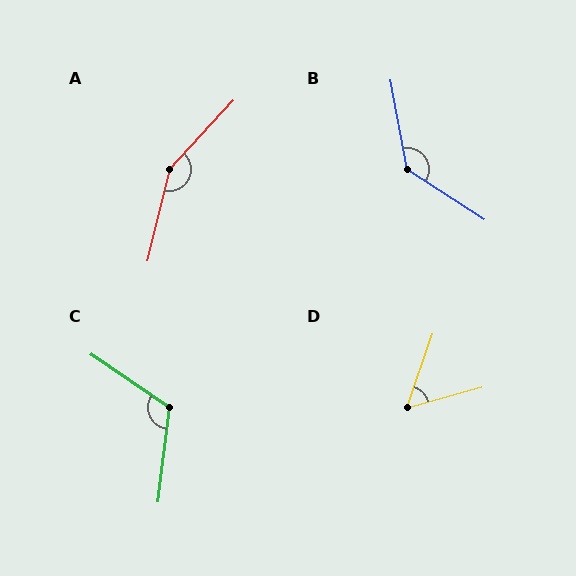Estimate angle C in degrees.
Approximately 117 degrees.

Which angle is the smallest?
D, at approximately 55 degrees.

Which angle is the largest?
A, at approximately 151 degrees.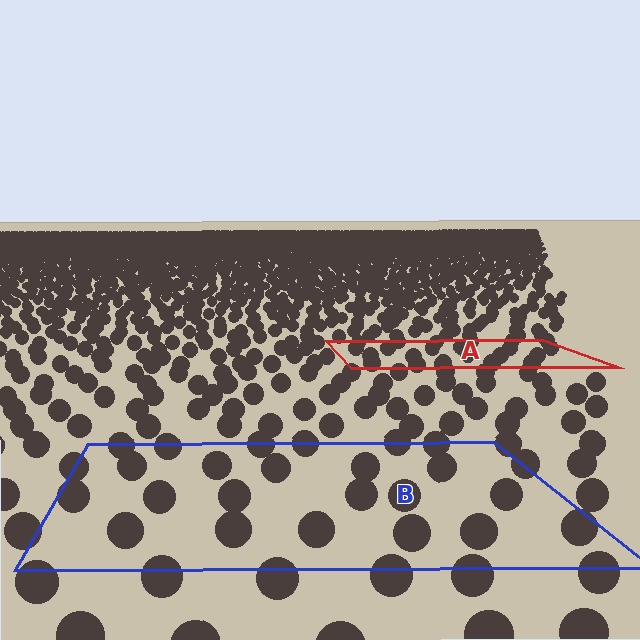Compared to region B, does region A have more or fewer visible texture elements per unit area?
Region A has more texture elements per unit area — they are packed more densely because it is farther away.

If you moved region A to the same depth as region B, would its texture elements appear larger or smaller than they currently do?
They would appear larger. At a closer depth, the same texture elements are projected at a bigger on-screen size.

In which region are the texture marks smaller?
The texture marks are smaller in region A, because it is farther away.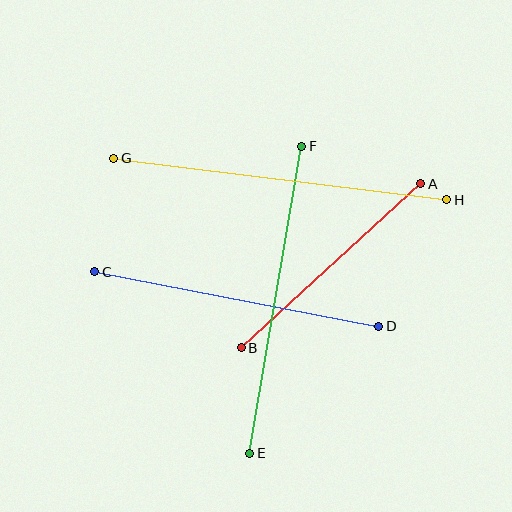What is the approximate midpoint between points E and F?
The midpoint is at approximately (276, 300) pixels.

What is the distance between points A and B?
The distance is approximately 243 pixels.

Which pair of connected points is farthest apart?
Points G and H are farthest apart.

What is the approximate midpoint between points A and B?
The midpoint is at approximately (331, 266) pixels.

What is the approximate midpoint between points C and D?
The midpoint is at approximately (237, 299) pixels.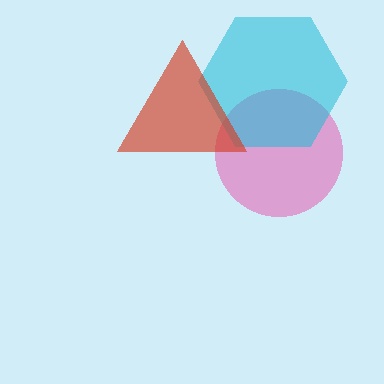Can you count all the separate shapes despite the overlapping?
Yes, there are 3 separate shapes.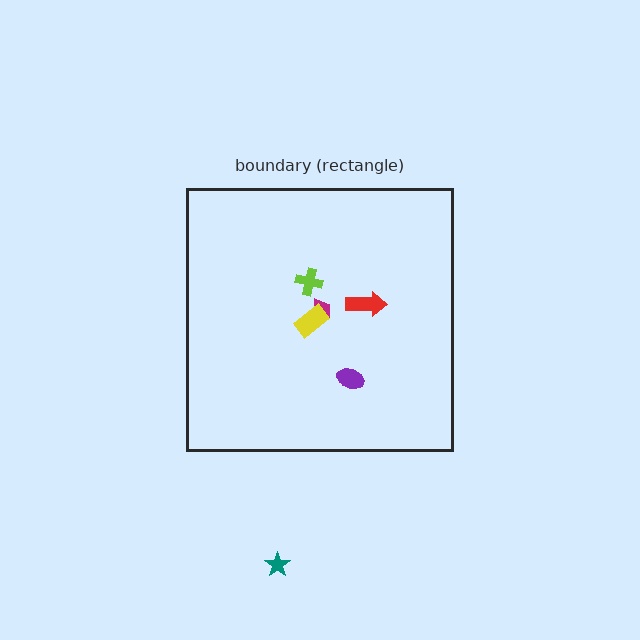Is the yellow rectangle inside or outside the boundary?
Inside.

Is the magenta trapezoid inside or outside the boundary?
Inside.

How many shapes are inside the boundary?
5 inside, 1 outside.